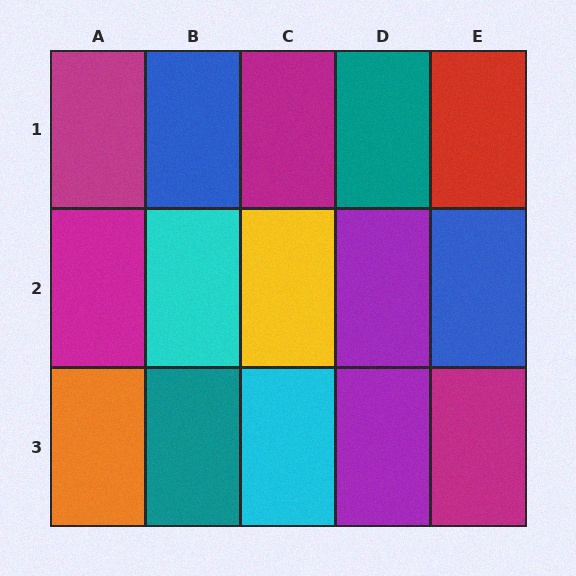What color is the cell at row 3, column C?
Cyan.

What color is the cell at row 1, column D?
Teal.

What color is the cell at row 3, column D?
Purple.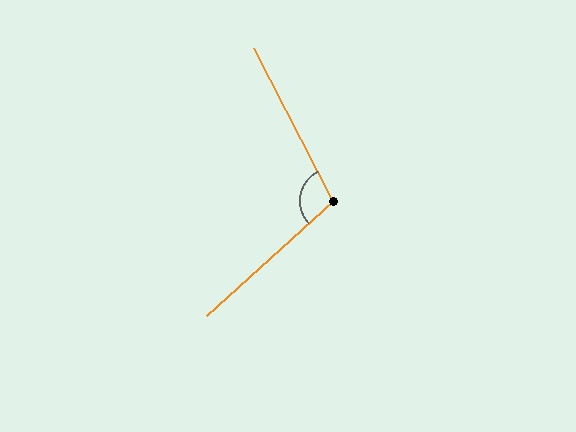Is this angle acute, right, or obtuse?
It is obtuse.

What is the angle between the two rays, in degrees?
Approximately 105 degrees.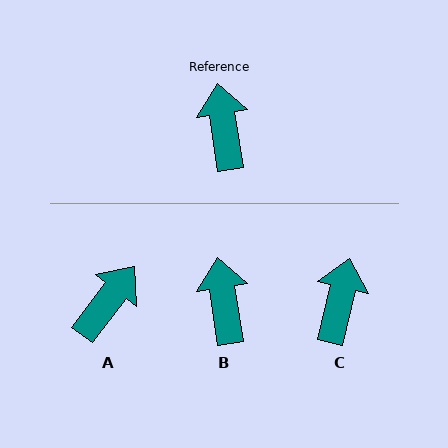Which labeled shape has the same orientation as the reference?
B.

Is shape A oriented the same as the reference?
No, it is off by about 46 degrees.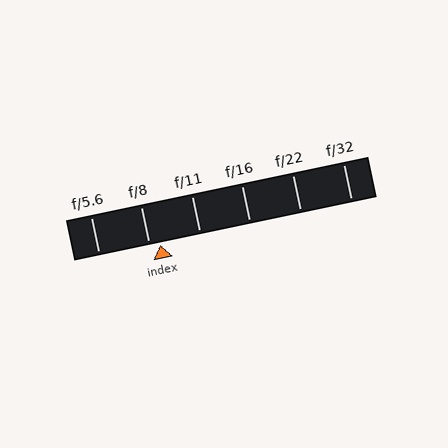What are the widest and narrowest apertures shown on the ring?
The widest aperture shown is f/5.6 and the narrowest is f/32.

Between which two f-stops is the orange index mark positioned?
The index mark is between f/8 and f/11.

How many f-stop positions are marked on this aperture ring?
There are 6 f-stop positions marked.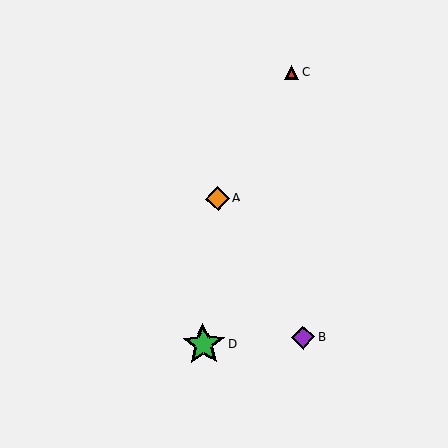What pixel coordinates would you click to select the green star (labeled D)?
Click at (203, 344) to select the green star D.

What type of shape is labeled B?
Shape B is a purple diamond.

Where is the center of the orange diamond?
The center of the orange diamond is at (218, 198).